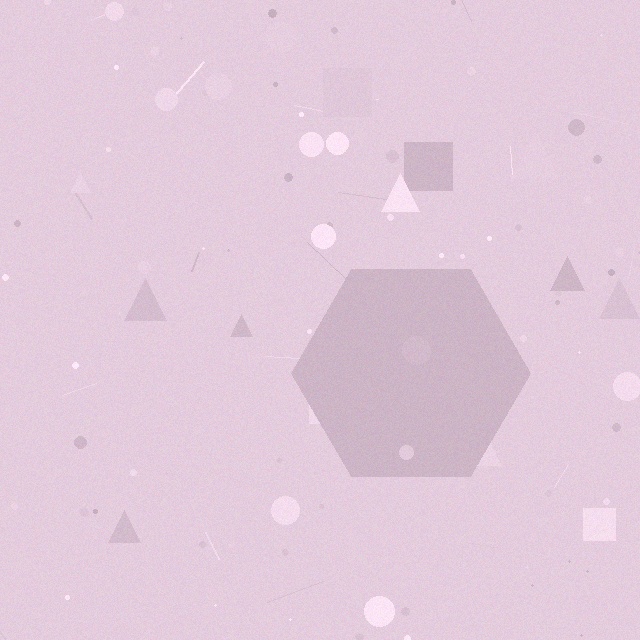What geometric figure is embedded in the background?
A hexagon is embedded in the background.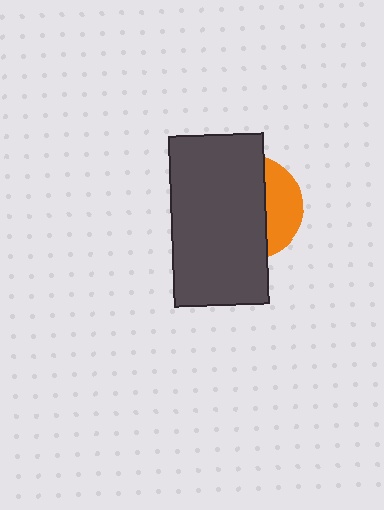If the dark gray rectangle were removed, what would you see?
You would see the complete orange circle.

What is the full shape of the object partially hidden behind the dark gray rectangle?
The partially hidden object is an orange circle.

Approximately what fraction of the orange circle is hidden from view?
Roughly 68% of the orange circle is hidden behind the dark gray rectangle.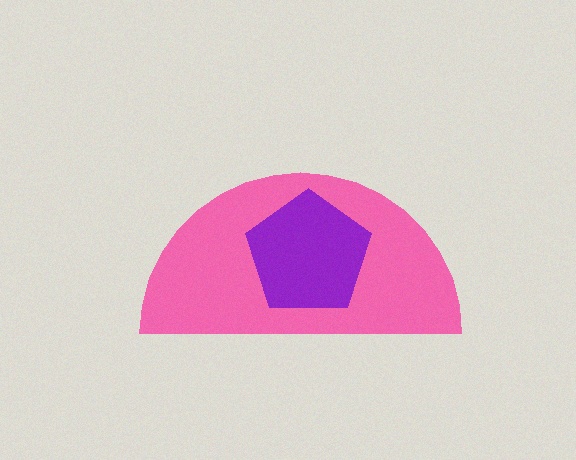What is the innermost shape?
The purple pentagon.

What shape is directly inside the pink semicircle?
The purple pentagon.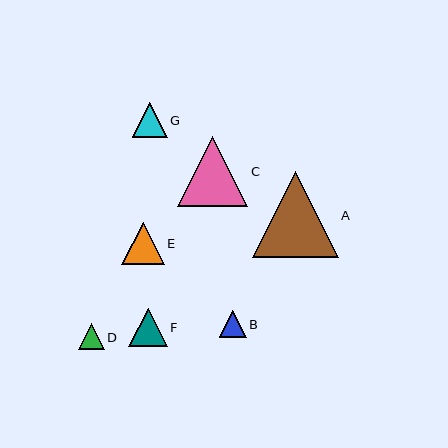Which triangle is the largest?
Triangle A is the largest with a size of approximately 86 pixels.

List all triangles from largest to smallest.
From largest to smallest: A, C, E, F, G, B, D.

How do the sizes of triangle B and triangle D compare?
Triangle B and triangle D are approximately the same size.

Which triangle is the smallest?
Triangle D is the smallest with a size of approximately 25 pixels.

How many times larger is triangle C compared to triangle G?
Triangle C is approximately 2.0 times the size of triangle G.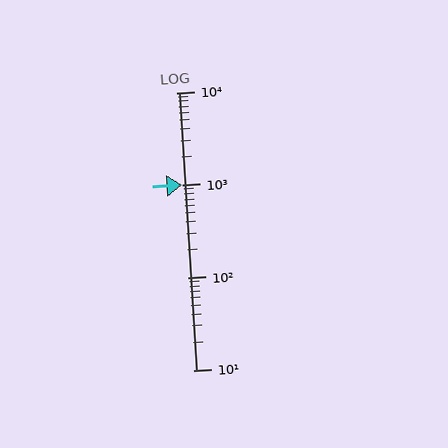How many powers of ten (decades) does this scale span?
The scale spans 3 decades, from 10 to 10000.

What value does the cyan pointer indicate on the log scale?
The pointer indicates approximately 1000.